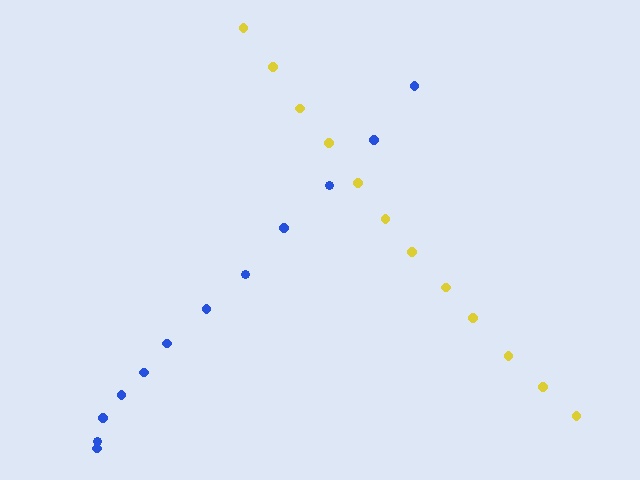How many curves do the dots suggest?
There are 2 distinct paths.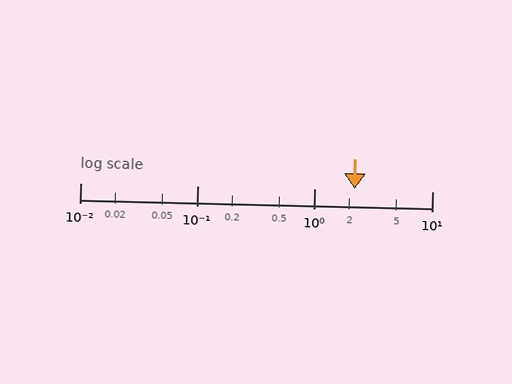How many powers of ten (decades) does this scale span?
The scale spans 3 decades, from 0.01 to 10.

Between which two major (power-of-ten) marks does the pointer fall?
The pointer is between 1 and 10.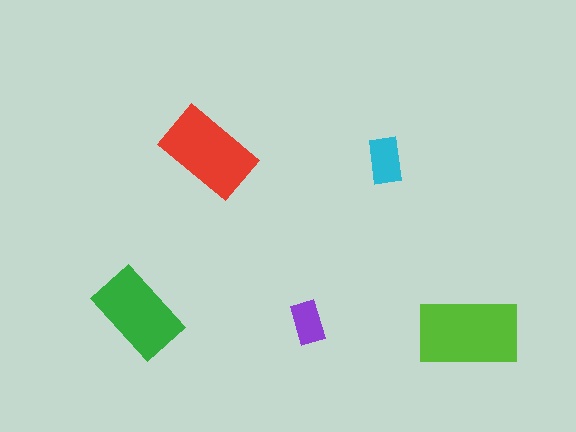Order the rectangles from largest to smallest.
the lime one, the red one, the green one, the cyan one, the purple one.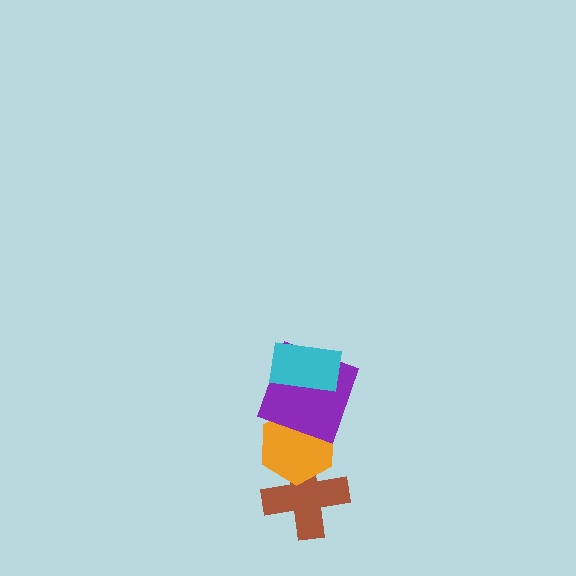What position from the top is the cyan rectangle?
The cyan rectangle is 1st from the top.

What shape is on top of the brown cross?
The orange hexagon is on top of the brown cross.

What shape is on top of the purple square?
The cyan rectangle is on top of the purple square.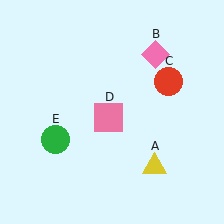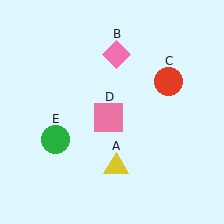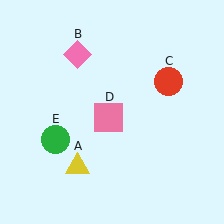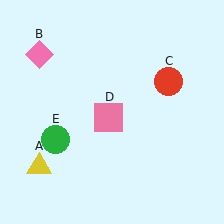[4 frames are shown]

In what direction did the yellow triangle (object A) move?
The yellow triangle (object A) moved left.